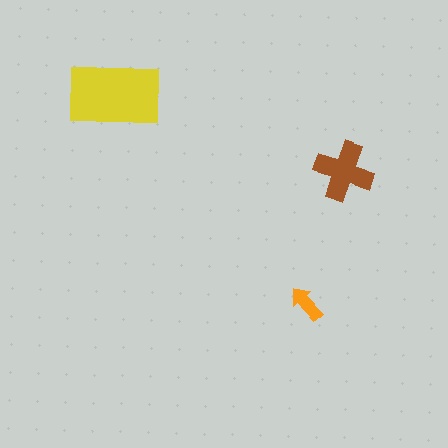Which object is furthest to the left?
The yellow rectangle is leftmost.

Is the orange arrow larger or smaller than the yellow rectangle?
Smaller.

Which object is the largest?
The yellow rectangle.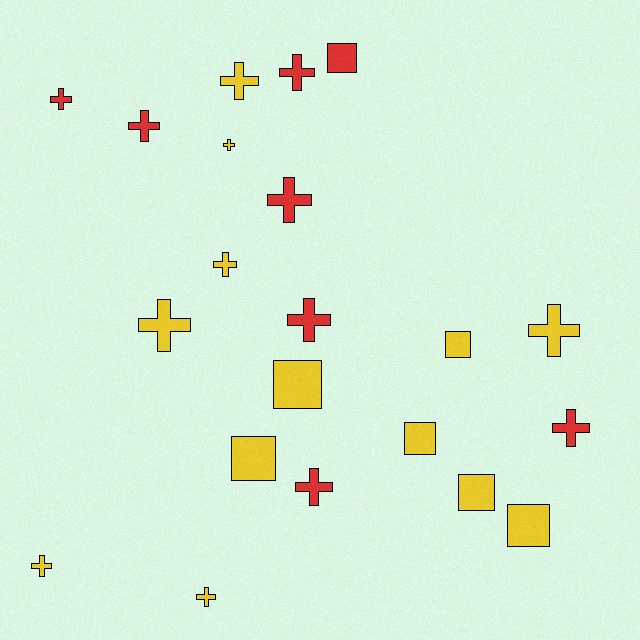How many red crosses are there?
There are 7 red crosses.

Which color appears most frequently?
Yellow, with 13 objects.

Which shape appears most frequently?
Cross, with 14 objects.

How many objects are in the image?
There are 21 objects.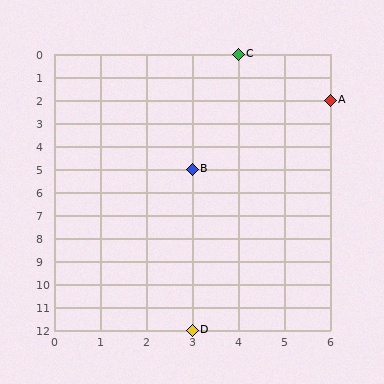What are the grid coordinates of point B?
Point B is at grid coordinates (3, 5).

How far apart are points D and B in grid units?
Points D and B are 7 rows apart.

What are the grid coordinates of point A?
Point A is at grid coordinates (6, 2).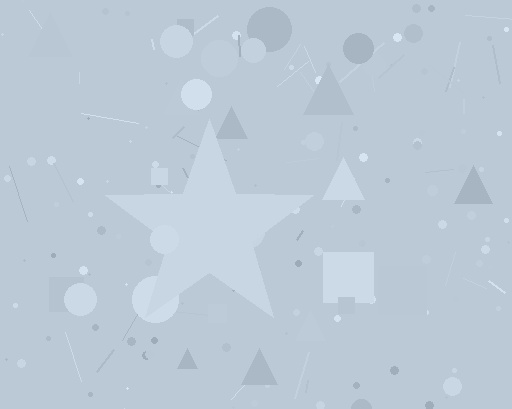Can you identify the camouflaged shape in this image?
The camouflaged shape is a star.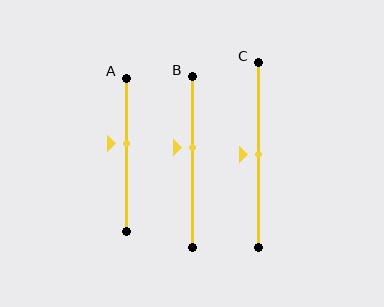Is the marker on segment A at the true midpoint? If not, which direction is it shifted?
No, the marker on segment A is shifted upward by about 7% of the segment length.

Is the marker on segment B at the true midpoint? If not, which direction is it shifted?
No, the marker on segment B is shifted upward by about 8% of the segment length.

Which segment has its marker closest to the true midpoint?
Segment C has its marker closest to the true midpoint.